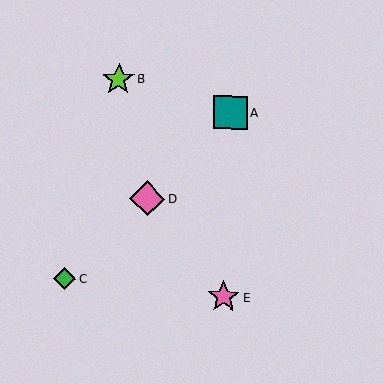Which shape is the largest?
The pink diamond (labeled D) is the largest.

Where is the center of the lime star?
The center of the lime star is at (118, 79).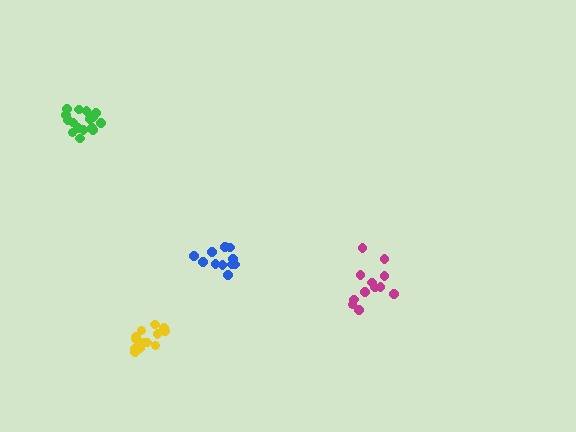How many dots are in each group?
Group 1: 12 dots, Group 2: 14 dots, Group 3: 12 dots, Group 4: 16 dots (54 total).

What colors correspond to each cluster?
The clusters are colored: magenta, yellow, blue, green.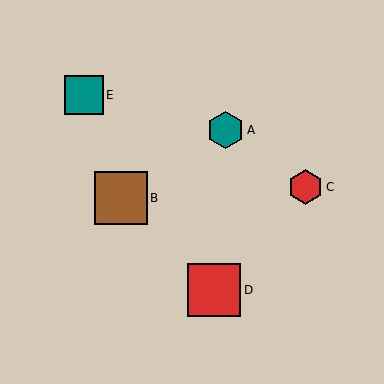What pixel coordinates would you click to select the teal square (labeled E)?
Click at (84, 95) to select the teal square E.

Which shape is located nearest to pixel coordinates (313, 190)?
The red hexagon (labeled C) at (306, 187) is nearest to that location.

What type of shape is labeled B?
Shape B is a brown square.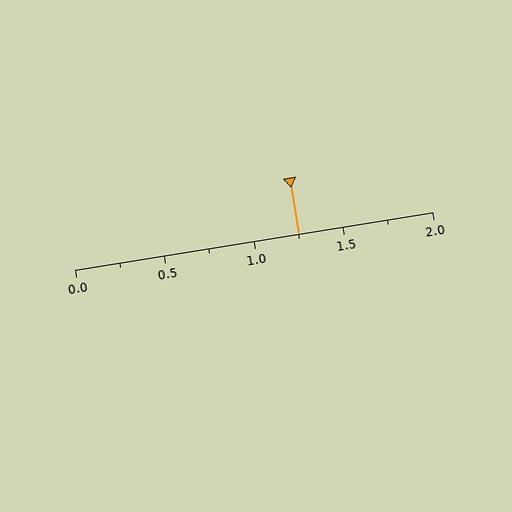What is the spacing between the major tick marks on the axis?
The major ticks are spaced 0.5 apart.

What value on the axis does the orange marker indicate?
The marker indicates approximately 1.25.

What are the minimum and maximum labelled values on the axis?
The axis runs from 0.0 to 2.0.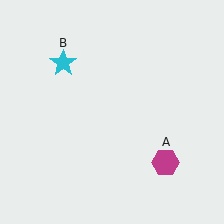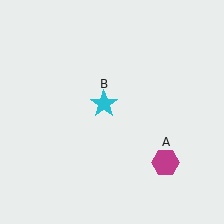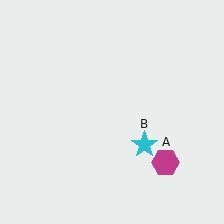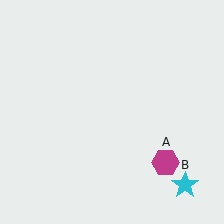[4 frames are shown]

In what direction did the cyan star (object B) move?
The cyan star (object B) moved down and to the right.